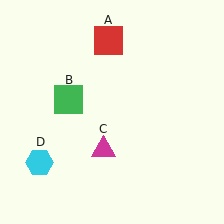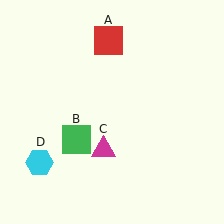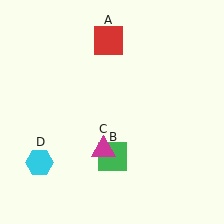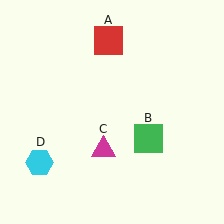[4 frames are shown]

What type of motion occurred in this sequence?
The green square (object B) rotated counterclockwise around the center of the scene.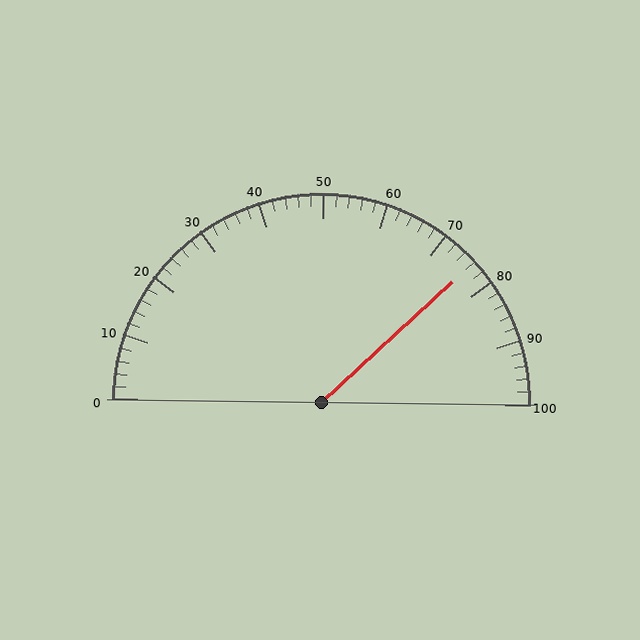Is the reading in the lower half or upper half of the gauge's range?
The reading is in the upper half of the range (0 to 100).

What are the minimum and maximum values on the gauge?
The gauge ranges from 0 to 100.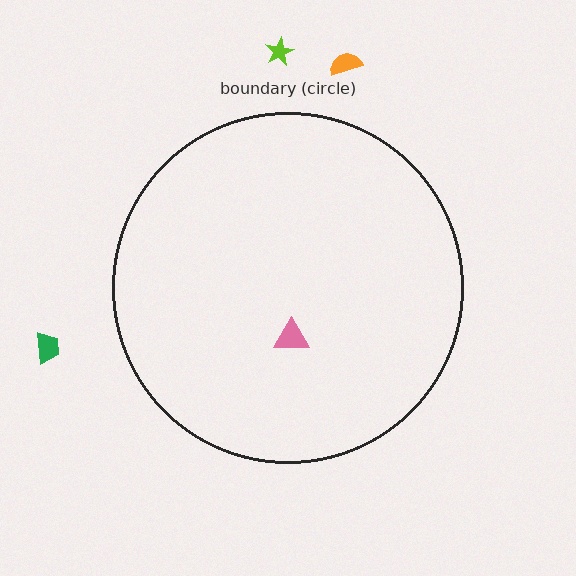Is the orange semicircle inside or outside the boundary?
Outside.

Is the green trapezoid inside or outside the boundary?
Outside.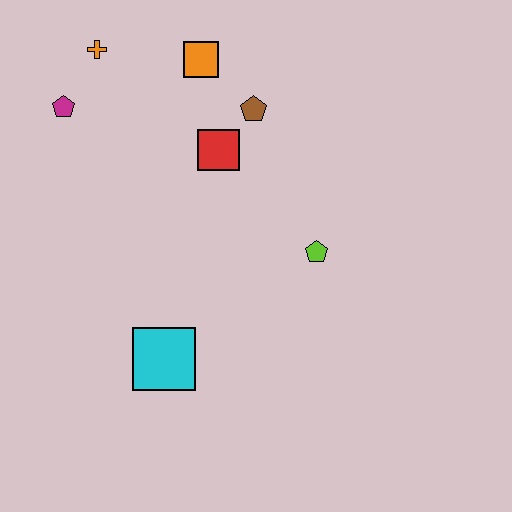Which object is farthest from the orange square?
The cyan square is farthest from the orange square.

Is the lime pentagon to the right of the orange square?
Yes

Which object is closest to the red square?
The brown pentagon is closest to the red square.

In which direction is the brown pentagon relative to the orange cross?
The brown pentagon is to the right of the orange cross.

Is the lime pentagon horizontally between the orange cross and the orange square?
No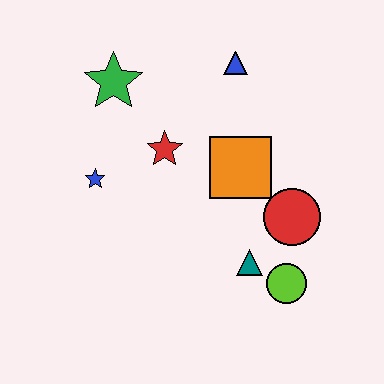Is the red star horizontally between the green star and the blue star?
No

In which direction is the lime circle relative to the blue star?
The lime circle is to the right of the blue star.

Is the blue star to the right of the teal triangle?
No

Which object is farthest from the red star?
The lime circle is farthest from the red star.